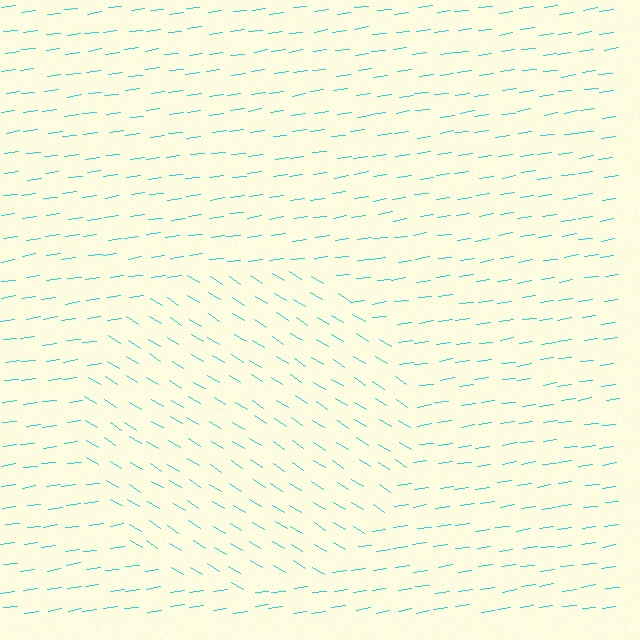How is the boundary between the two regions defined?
The boundary is defined purely by a change in line orientation (approximately 40 degrees difference). All lines are the same color and thickness.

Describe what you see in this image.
The image is filled with small cyan line segments. A circle region in the image has lines oriented differently from the surrounding lines, creating a visible texture boundary.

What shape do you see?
I see a circle.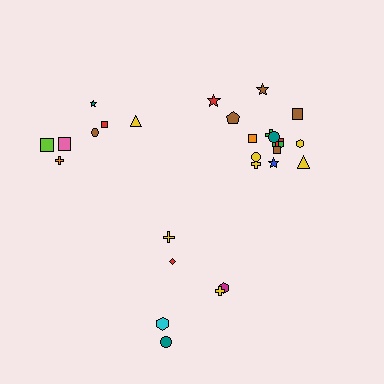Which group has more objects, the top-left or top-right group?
The top-right group.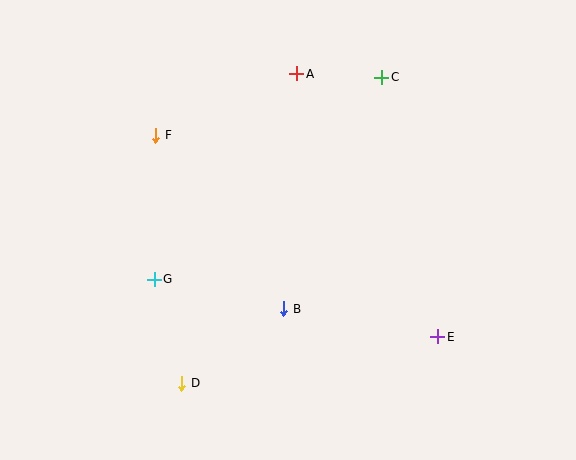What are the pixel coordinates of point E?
Point E is at (438, 337).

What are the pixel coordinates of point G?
Point G is at (154, 279).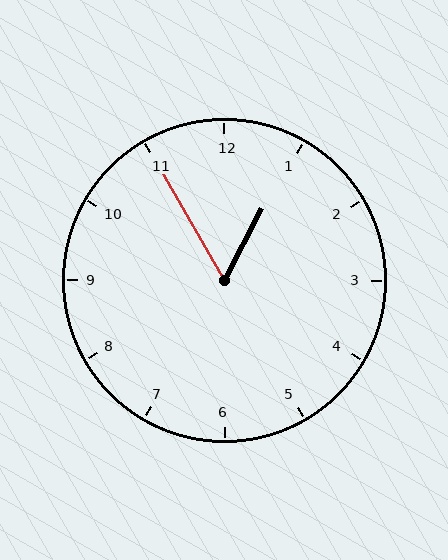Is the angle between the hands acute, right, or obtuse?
It is acute.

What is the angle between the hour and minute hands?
Approximately 58 degrees.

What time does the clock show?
12:55.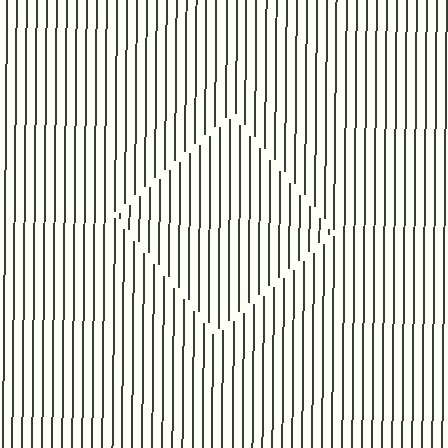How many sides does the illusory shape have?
4 sides — the line-ends trace a square.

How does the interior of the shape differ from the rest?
The interior of the shape contains the same grating, shifted by half a period — the contour is defined by the phase discontinuity where line-ends from the inner and outer gratings abut.